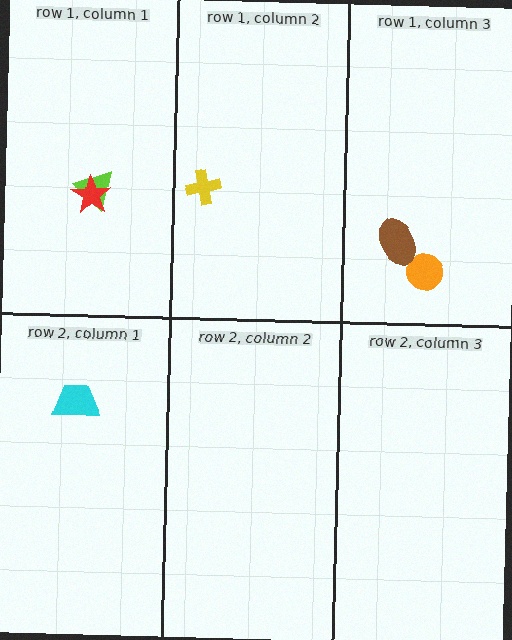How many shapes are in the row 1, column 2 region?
1.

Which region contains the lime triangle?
The row 1, column 1 region.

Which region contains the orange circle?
The row 1, column 3 region.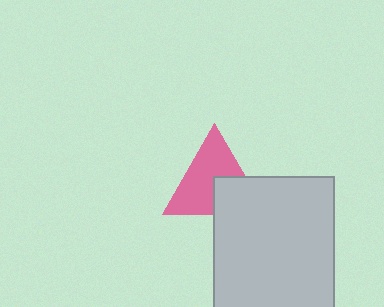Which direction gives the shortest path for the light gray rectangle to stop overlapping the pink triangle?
Moving down gives the shortest separation.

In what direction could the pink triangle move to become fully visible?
The pink triangle could move up. That would shift it out from behind the light gray rectangle entirely.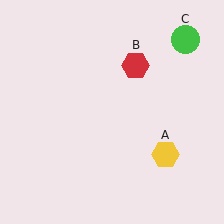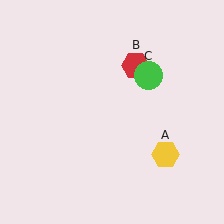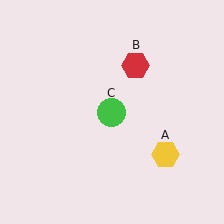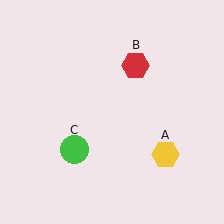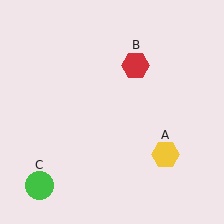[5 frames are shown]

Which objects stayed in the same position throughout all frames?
Yellow hexagon (object A) and red hexagon (object B) remained stationary.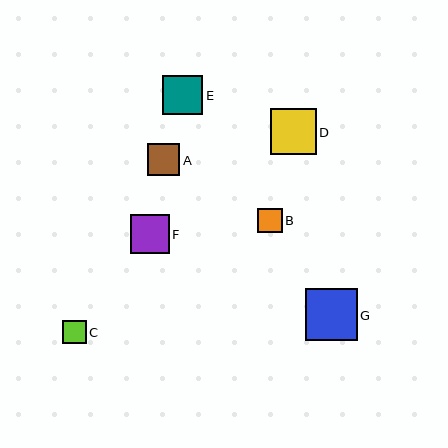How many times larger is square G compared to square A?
Square G is approximately 1.6 times the size of square A.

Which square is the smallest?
Square C is the smallest with a size of approximately 24 pixels.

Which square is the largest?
Square G is the largest with a size of approximately 52 pixels.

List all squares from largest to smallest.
From largest to smallest: G, D, E, F, A, B, C.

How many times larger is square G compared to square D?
Square G is approximately 1.1 times the size of square D.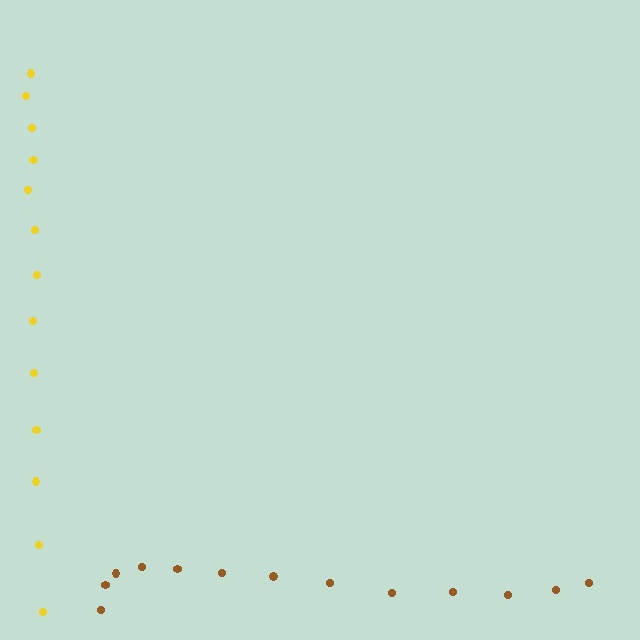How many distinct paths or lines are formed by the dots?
There are 2 distinct paths.